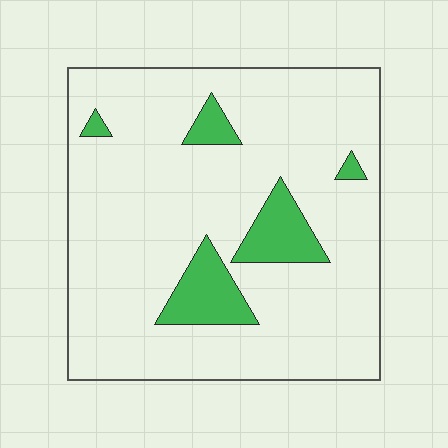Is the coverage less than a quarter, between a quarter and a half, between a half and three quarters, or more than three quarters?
Less than a quarter.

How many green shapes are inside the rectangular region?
5.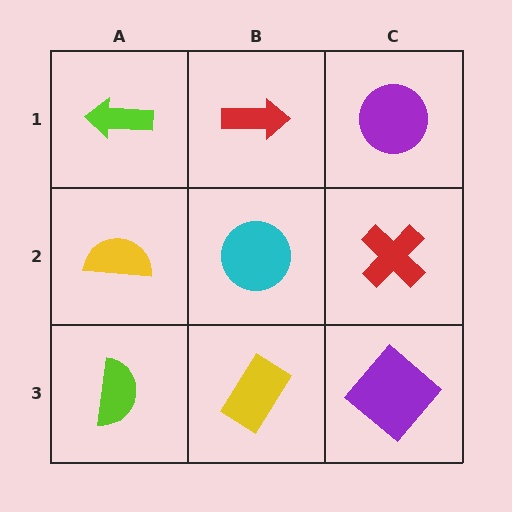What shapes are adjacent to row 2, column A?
A lime arrow (row 1, column A), a lime semicircle (row 3, column A), a cyan circle (row 2, column B).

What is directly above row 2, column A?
A lime arrow.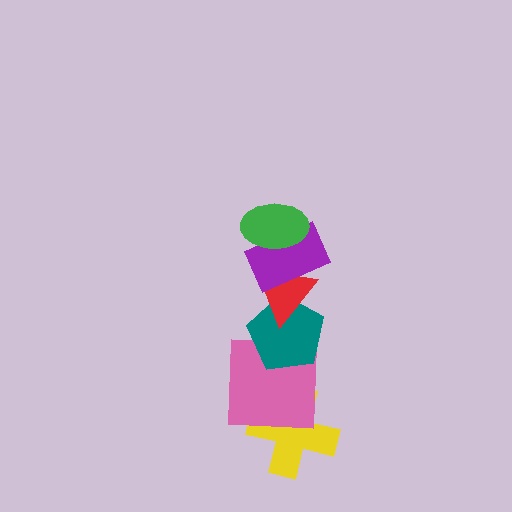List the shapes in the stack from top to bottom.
From top to bottom: the green ellipse, the purple rectangle, the red triangle, the teal pentagon, the pink square, the yellow cross.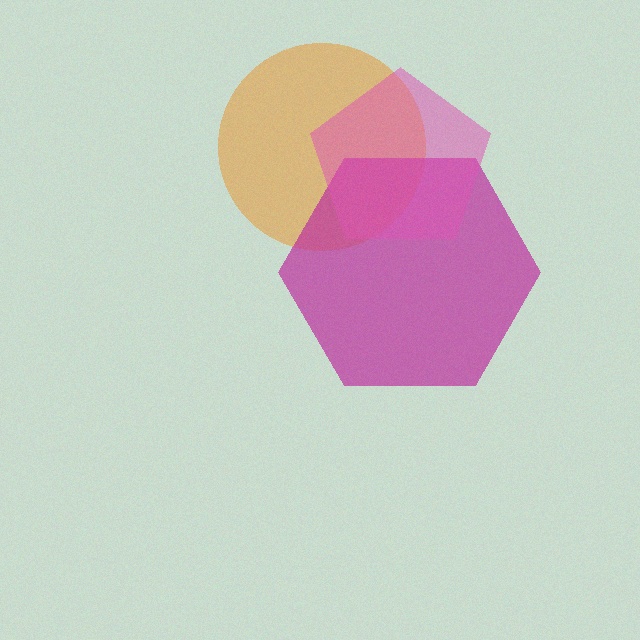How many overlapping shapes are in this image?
There are 3 overlapping shapes in the image.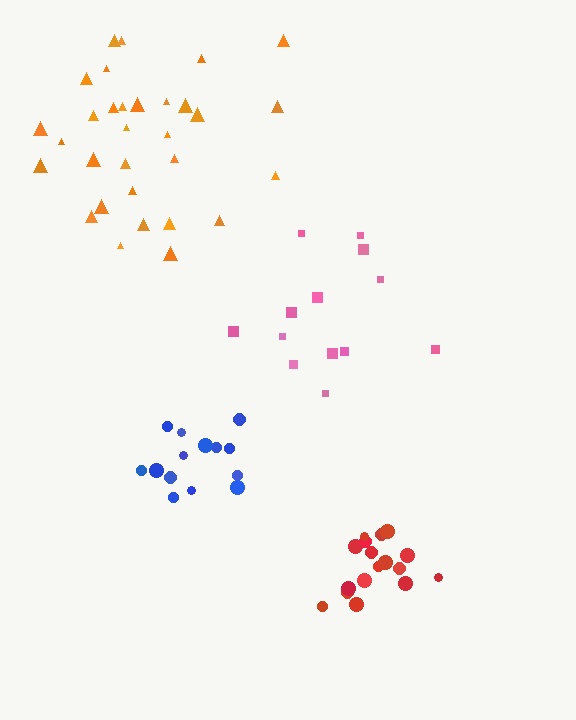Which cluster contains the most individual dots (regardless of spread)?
Orange (31).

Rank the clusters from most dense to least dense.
red, blue, orange, pink.